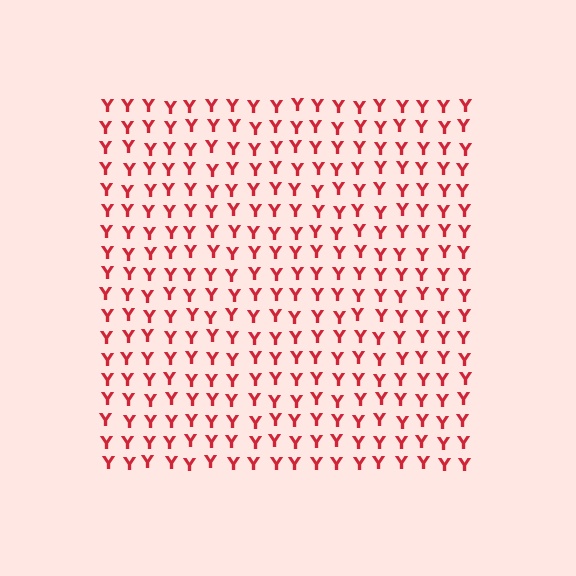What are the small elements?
The small elements are letter Y's.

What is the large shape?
The large shape is a square.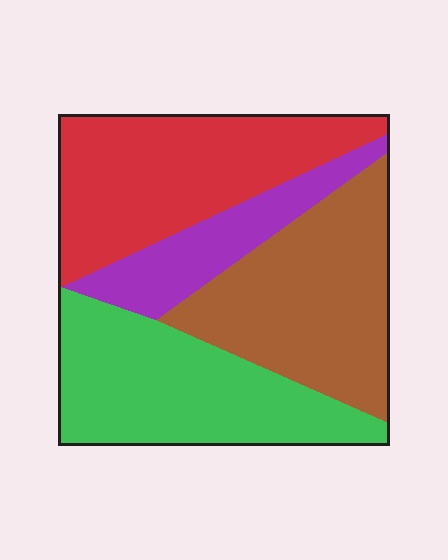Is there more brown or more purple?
Brown.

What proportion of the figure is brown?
Brown covers 29% of the figure.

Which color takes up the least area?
Purple, at roughly 15%.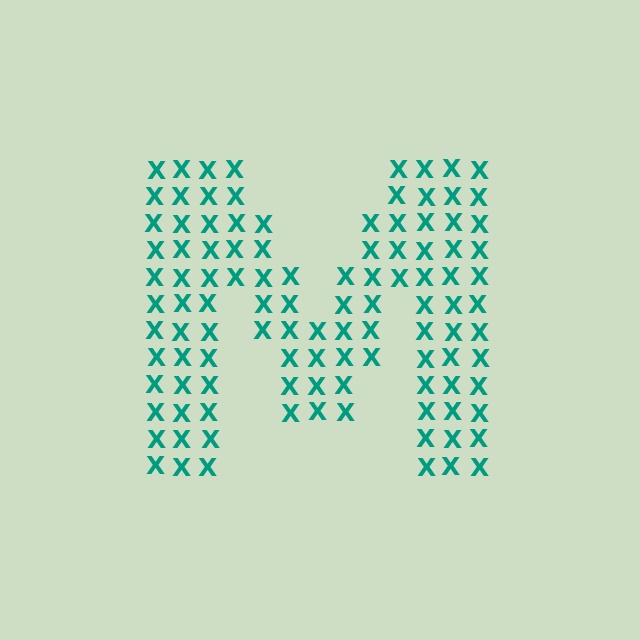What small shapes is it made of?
It is made of small letter X's.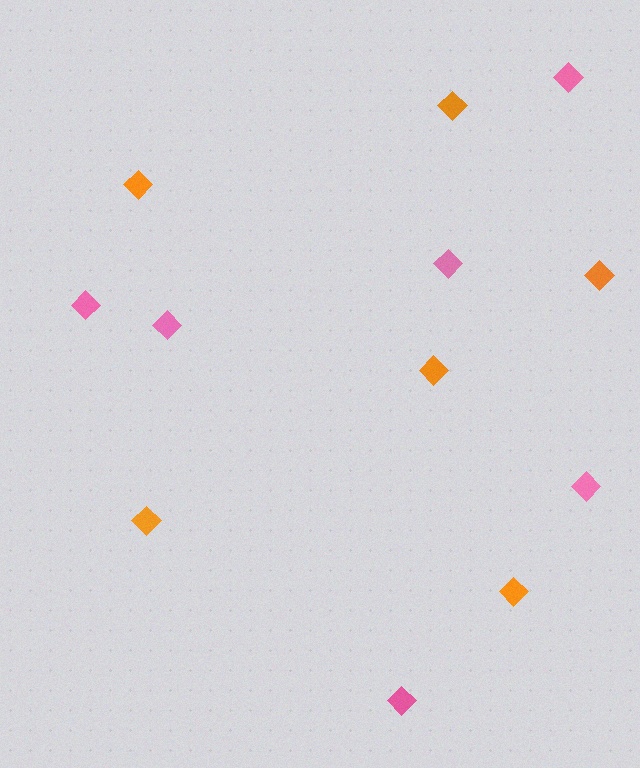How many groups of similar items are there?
There are 2 groups: one group of pink diamonds (6) and one group of orange diamonds (6).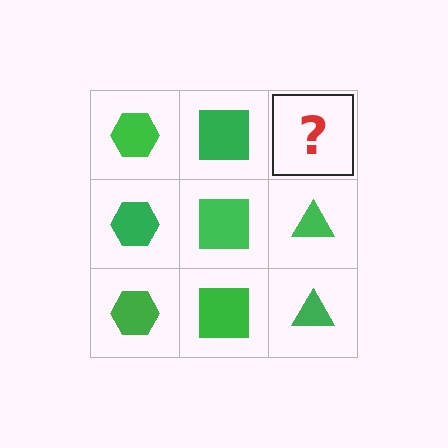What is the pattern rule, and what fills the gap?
The rule is that each column has a consistent shape. The gap should be filled with a green triangle.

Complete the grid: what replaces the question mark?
The question mark should be replaced with a green triangle.